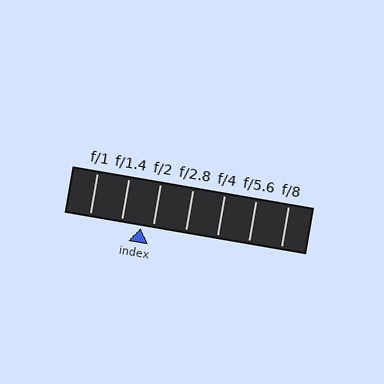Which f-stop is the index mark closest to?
The index mark is closest to f/2.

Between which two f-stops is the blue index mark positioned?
The index mark is between f/1.4 and f/2.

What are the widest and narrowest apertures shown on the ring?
The widest aperture shown is f/1 and the narrowest is f/8.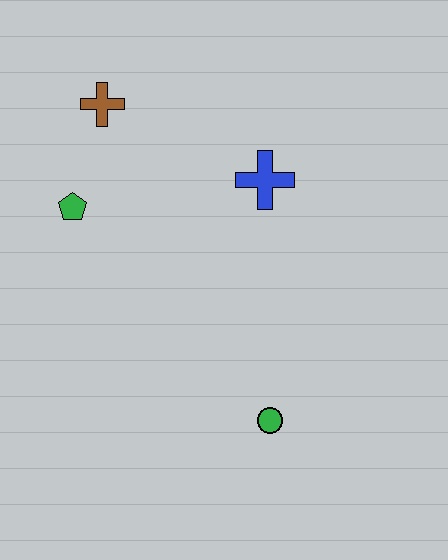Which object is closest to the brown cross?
The green pentagon is closest to the brown cross.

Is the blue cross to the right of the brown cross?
Yes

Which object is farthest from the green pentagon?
The green circle is farthest from the green pentagon.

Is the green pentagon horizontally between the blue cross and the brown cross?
No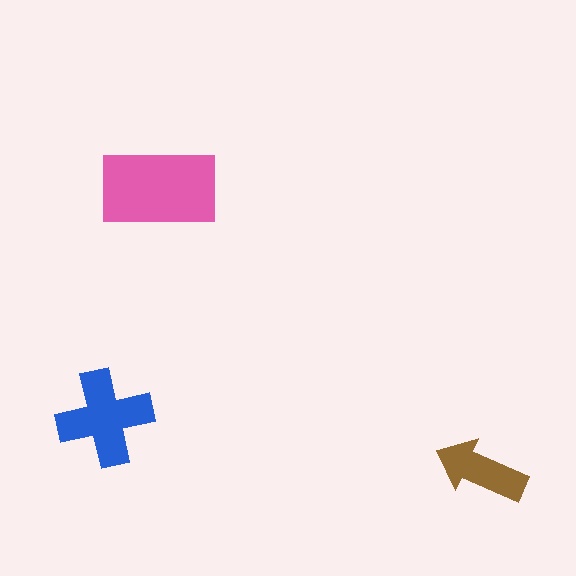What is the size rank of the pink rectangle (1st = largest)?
1st.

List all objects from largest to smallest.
The pink rectangle, the blue cross, the brown arrow.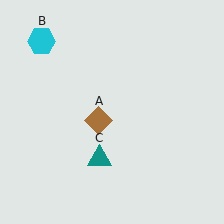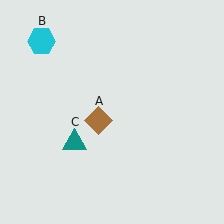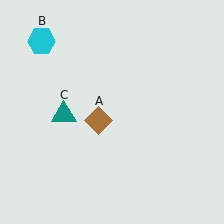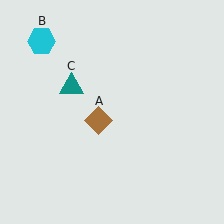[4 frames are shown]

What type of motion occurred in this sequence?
The teal triangle (object C) rotated clockwise around the center of the scene.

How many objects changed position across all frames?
1 object changed position: teal triangle (object C).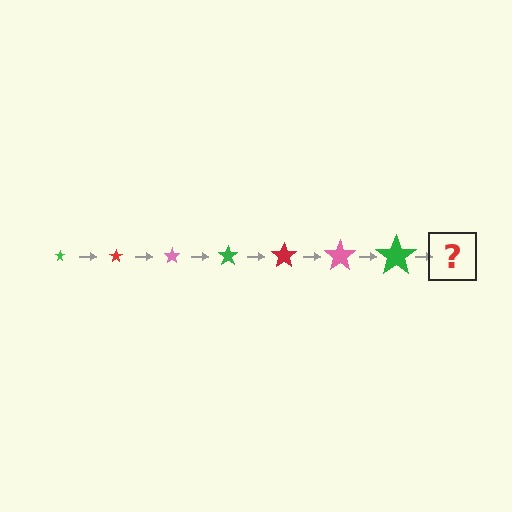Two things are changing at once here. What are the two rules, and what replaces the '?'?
The two rules are that the star grows larger each step and the color cycles through green, red, and pink. The '?' should be a red star, larger than the previous one.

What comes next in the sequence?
The next element should be a red star, larger than the previous one.